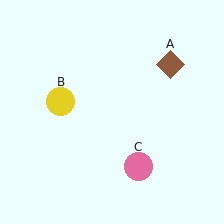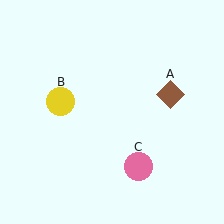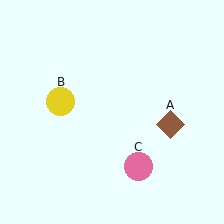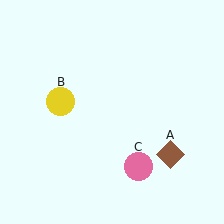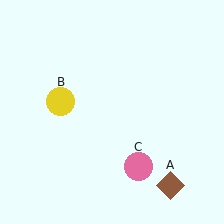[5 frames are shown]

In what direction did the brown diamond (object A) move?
The brown diamond (object A) moved down.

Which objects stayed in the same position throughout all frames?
Yellow circle (object B) and pink circle (object C) remained stationary.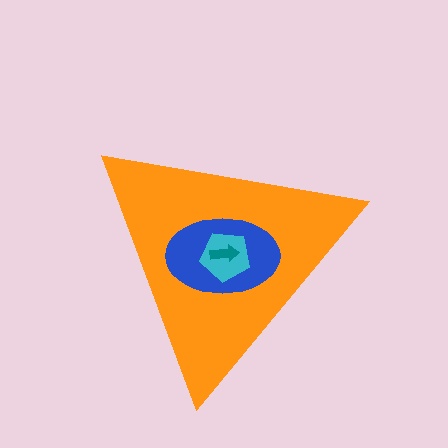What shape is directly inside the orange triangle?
The blue ellipse.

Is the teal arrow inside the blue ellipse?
Yes.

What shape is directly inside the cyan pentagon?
The teal arrow.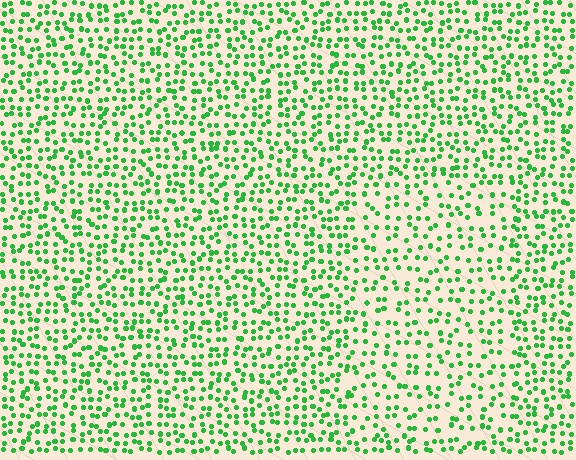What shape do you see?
I see a rectangle.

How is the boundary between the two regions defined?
The boundary is defined by a change in element density (approximately 1.5x ratio). All elements are the same color, size, and shape.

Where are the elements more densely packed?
The elements are more densely packed outside the rectangle boundary.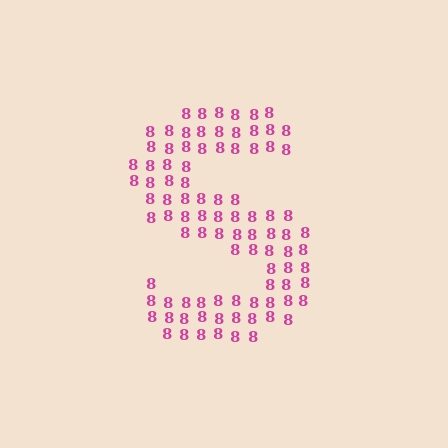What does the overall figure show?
The overall figure shows the letter S.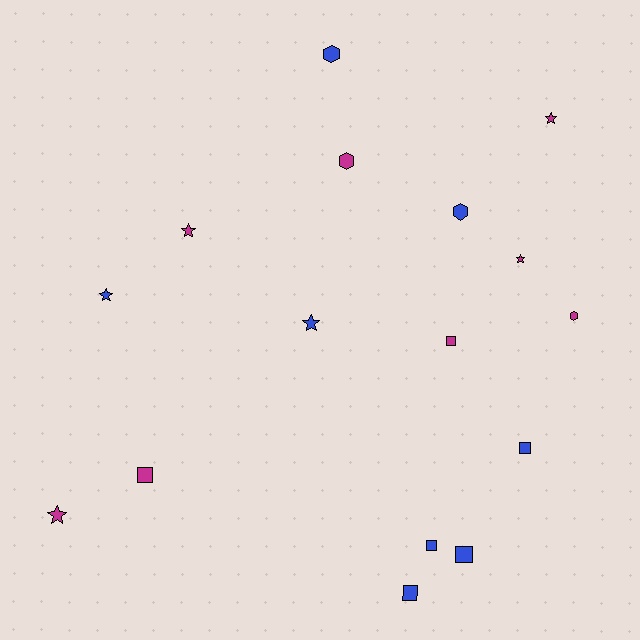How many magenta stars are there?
There are 4 magenta stars.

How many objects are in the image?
There are 16 objects.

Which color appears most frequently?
Blue, with 8 objects.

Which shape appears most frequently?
Star, with 6 objects.